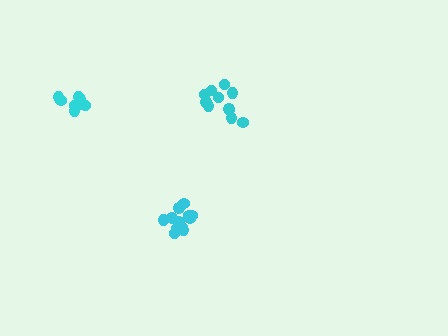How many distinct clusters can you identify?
There are 3 distinct clusters.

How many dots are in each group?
Group 1: 13 dots, Group 2: 8 dots, Group 3: 11 dots (32 total).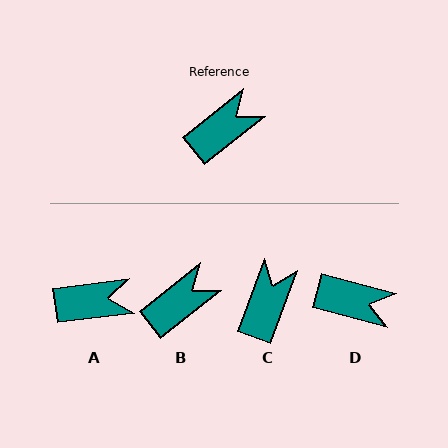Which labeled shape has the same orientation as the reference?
B.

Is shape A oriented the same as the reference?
No, it is off by about 31 degrees.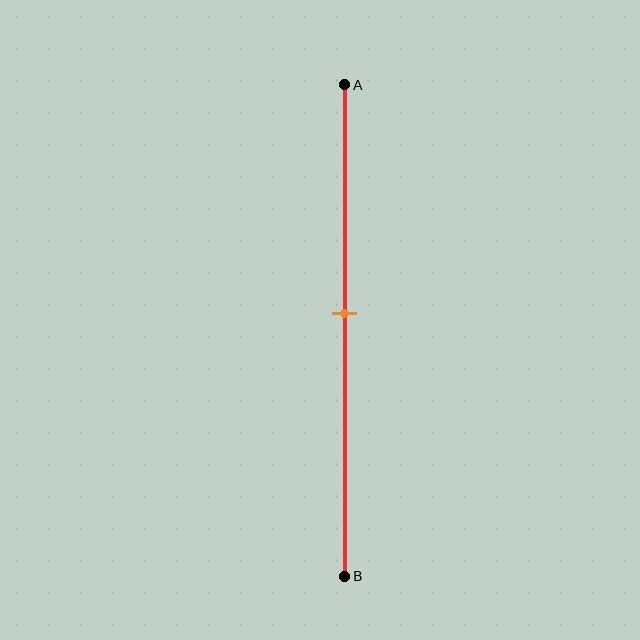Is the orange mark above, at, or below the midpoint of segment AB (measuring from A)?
The orange mark is above the midpoint of segment AB.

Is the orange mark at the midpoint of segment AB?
No, the mark is at about 45% from A, not at the 50% midpoint.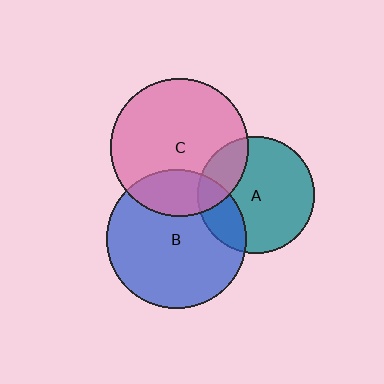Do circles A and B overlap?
Yes.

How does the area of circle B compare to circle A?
Approximately 1.4 times.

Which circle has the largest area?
Circle B (blue).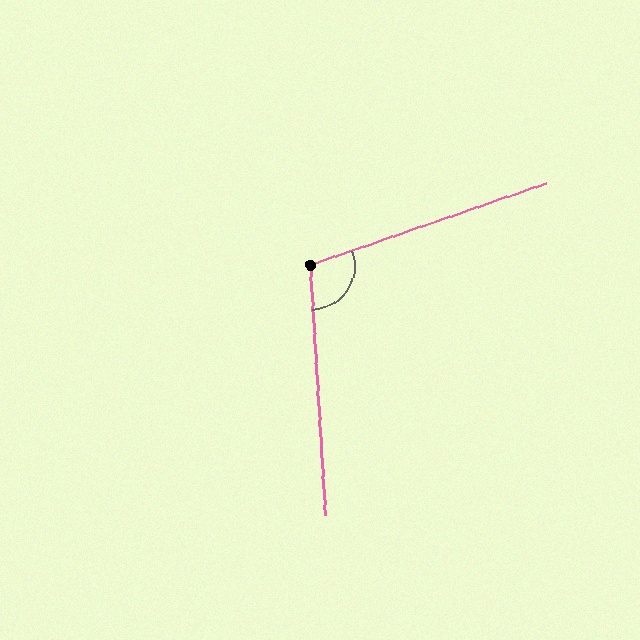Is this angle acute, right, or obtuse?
It is obtuse.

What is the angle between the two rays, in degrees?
Approximately 106 degrees.